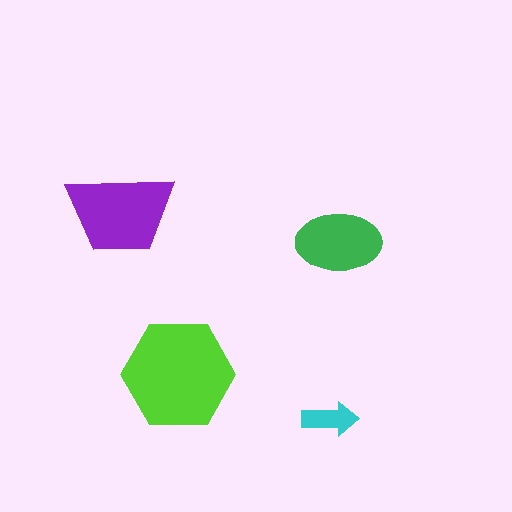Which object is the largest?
The lime hexagon.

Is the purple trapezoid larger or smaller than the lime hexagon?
Smaller.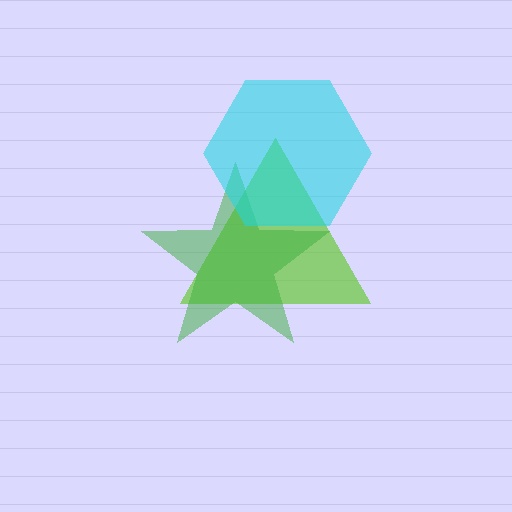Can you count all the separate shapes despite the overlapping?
Yes, there are 3 separate shapes.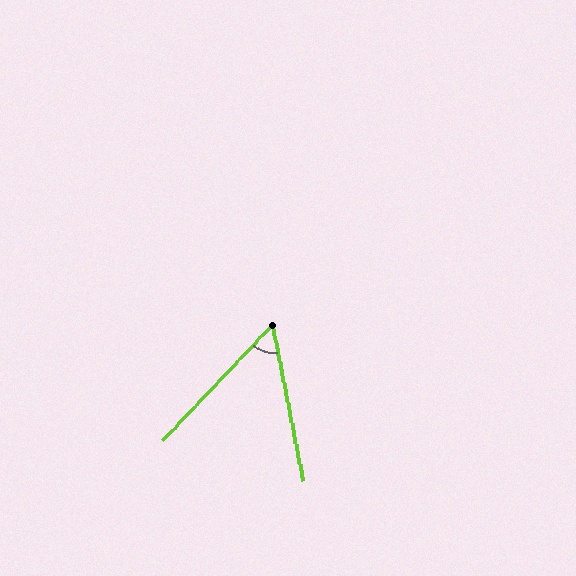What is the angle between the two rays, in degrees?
Approximately 55 degrees.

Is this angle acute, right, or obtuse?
It is acute.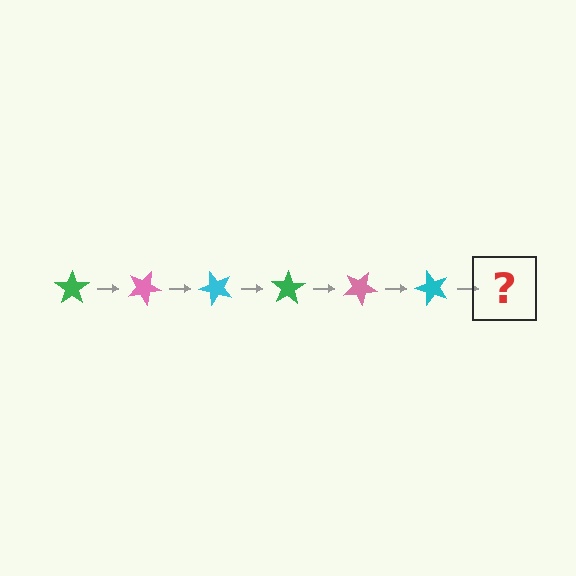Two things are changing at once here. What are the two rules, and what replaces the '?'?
The two rules are that it rotates 25 degrees each step and the color cycles through green, pink, and cyan. The '?' should be a green star, rotated 150 degrees from the start.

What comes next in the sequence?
The next element should be a green star, rotated 150 degrees from the start.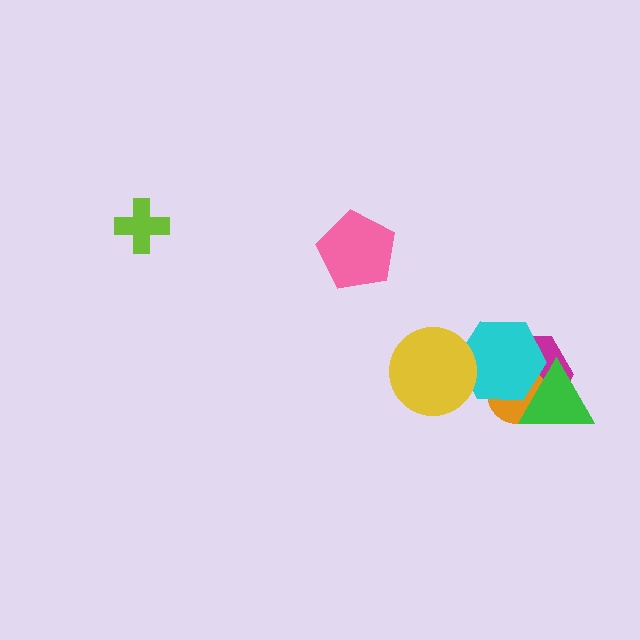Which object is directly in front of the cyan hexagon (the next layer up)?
The green triangle is directly in front of the cyan hexagon.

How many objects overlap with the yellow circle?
1 object overlaps with the yellow circle.